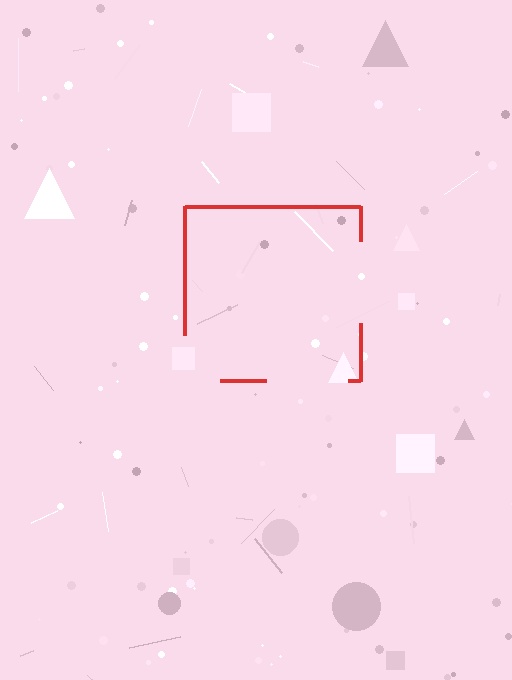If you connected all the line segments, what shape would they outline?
They would outline a square.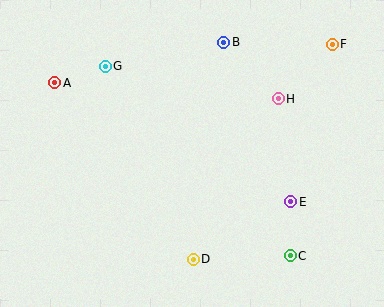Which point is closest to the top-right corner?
Point F is closest to the top-right corner.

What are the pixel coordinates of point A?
Point A is at (55, 83).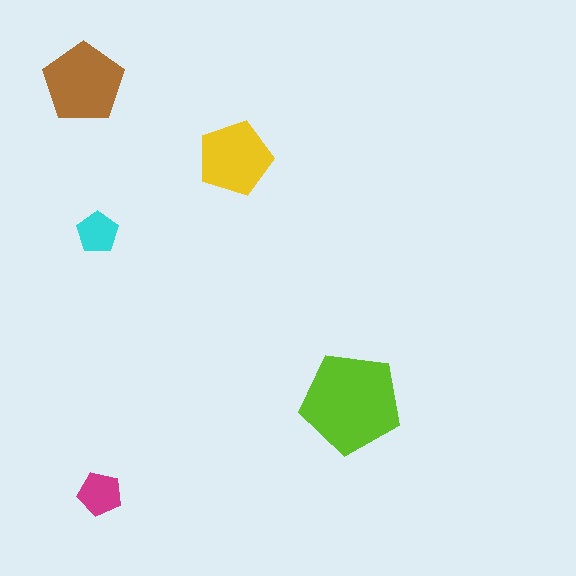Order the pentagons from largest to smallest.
the lime one, the brown one, the yellow one, the magenta one, the cyan one.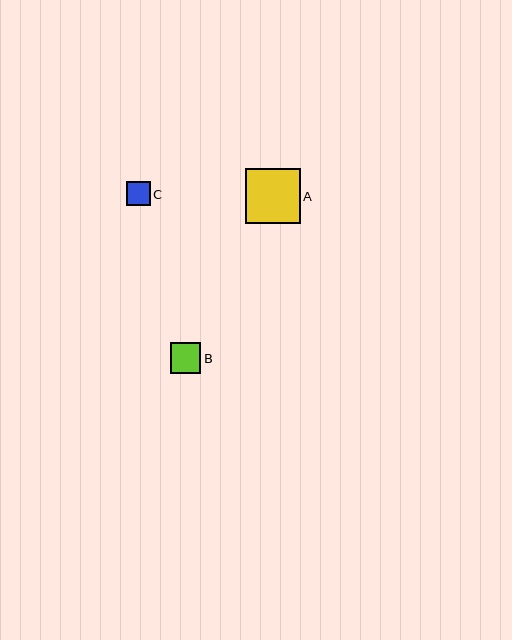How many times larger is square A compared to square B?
Square A is approximately 1.8 times the size of square B.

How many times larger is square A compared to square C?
Square A is approximately 2.2 times the size of square C.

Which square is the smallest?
Square C is the smallest with a size of approximately 24 pixels.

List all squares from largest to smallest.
From largest to smallest: A, B, C.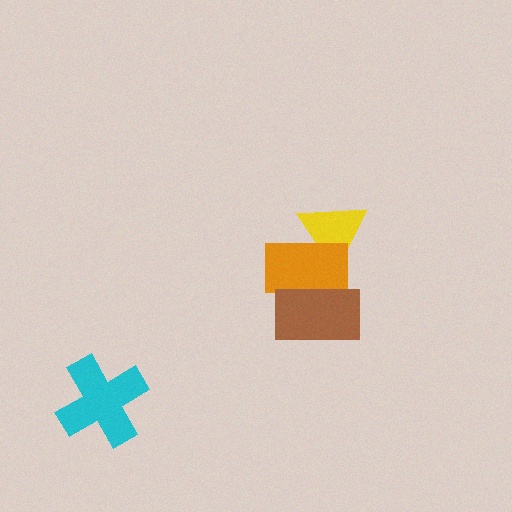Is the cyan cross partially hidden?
No, no other shape covers it.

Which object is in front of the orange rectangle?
The brown rectangle is in front of the orange rectangle.